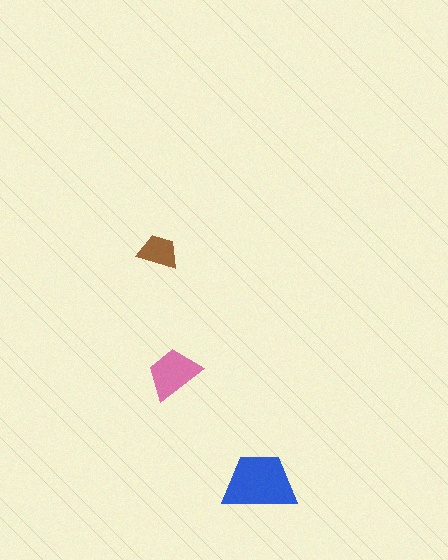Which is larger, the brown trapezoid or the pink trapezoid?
The pink one.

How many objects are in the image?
There are 3 objects in the image.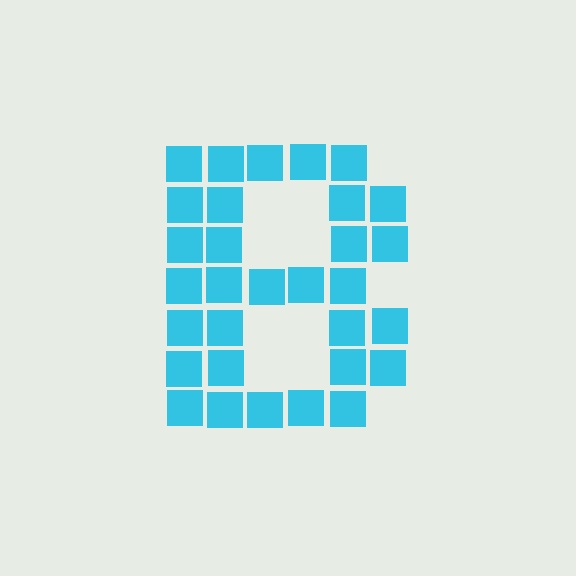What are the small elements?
The small elements are squares.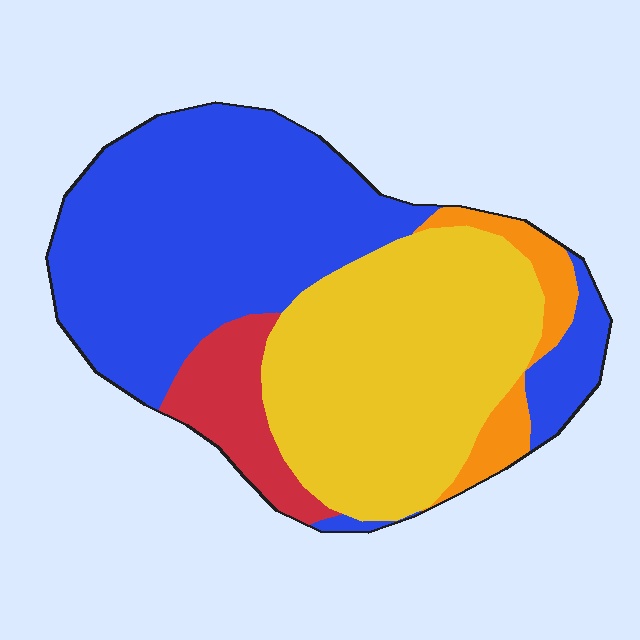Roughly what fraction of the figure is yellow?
Yellow covers around 35% of the figure.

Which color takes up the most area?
Blue, at roughly 45%.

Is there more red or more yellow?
Yellow.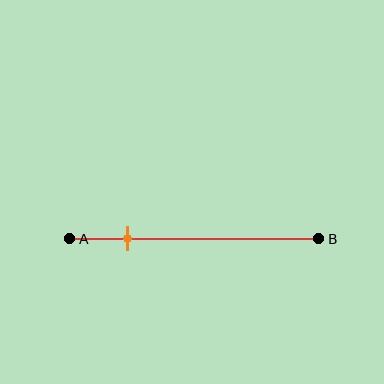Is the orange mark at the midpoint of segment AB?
No, the mark is at about 25% from A, not at the 50% midpoint.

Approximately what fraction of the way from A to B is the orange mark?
The orange mark is approximately 25% of the way from A to B.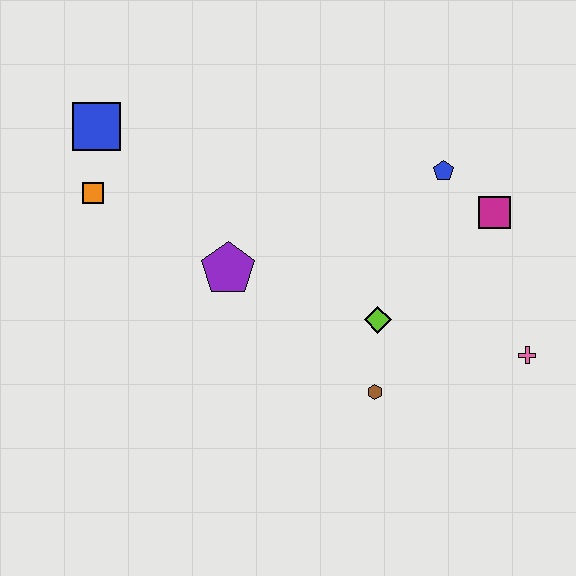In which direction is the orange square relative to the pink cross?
The orange square is to the left of the pink cross.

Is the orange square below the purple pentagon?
No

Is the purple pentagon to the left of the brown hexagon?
Yes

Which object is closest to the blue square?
The orange square is closest to the blue square.